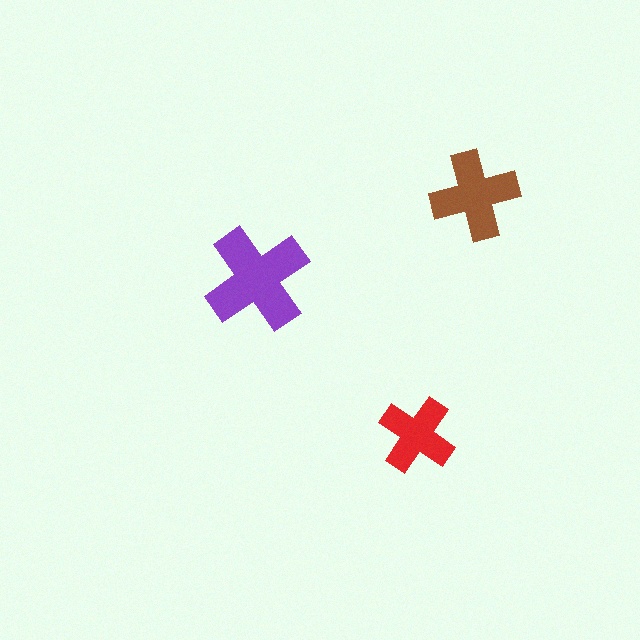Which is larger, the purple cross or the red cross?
The purple one.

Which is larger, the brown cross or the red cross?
The brown one.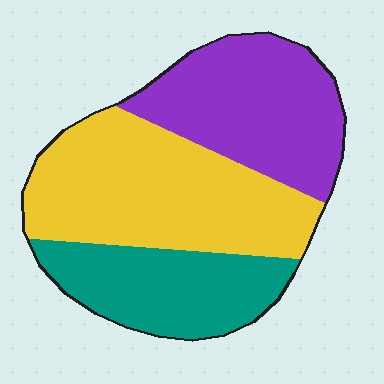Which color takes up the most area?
Yellow, at roughly 45%.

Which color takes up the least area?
Teal, at roughly 25%.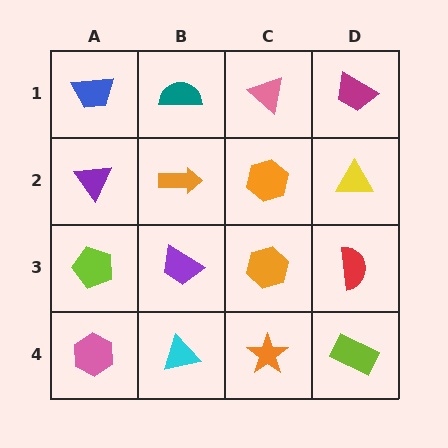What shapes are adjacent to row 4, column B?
A purple trapezoid (row 3, column B), a pink hexagon (row 4, column A), an orange star (row 4, column C).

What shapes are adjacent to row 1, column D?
A yellow triangle (row 2, column D), a pink triangle (row 1, column C).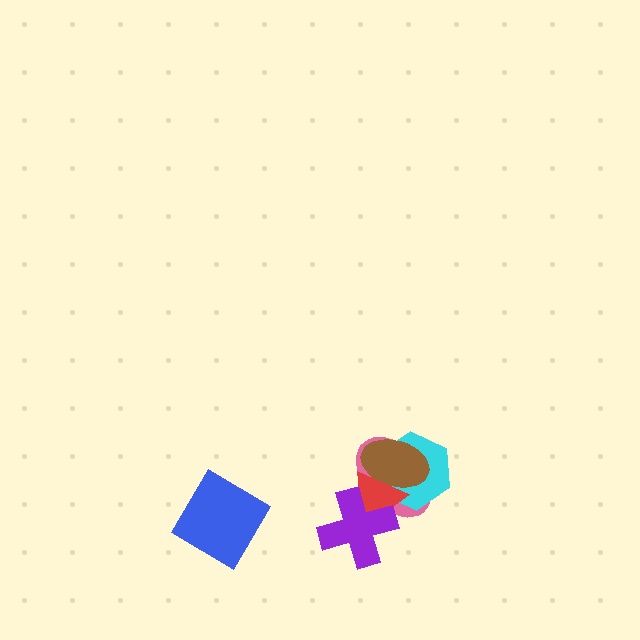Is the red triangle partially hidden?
Yes, it is partially covered by another shape.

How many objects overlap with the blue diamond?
0 objects overlap with the blue diamond.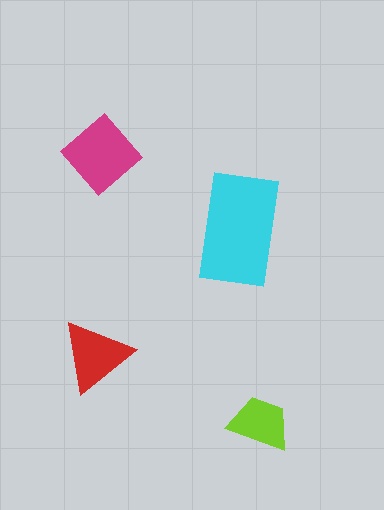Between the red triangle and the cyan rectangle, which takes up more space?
The cyan rectangle.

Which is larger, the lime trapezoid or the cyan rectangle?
The cyan rectangle.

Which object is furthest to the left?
The red triangle is leftmost.